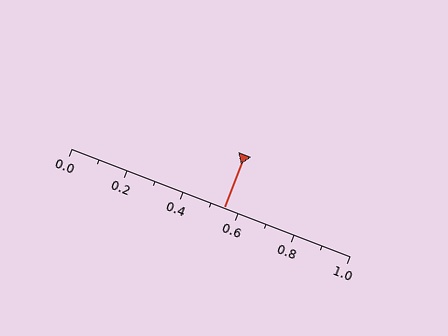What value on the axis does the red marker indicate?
The marker indicates approximately 0.55.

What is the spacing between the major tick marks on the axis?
The major ticks are spaced 0.2 apart.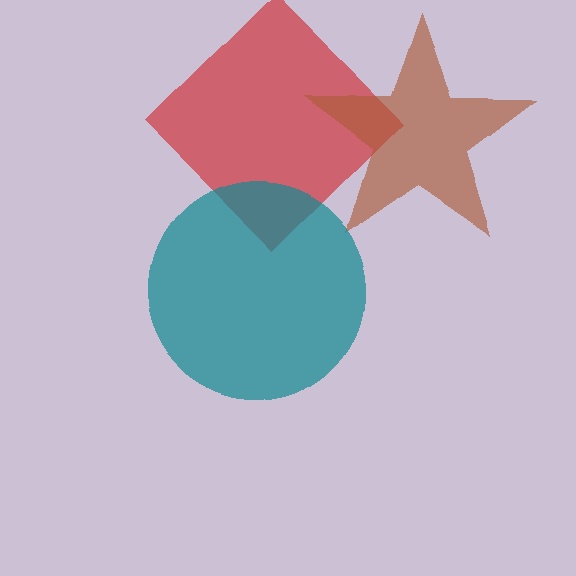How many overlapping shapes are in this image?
There are 3 overlapping shapes in the image.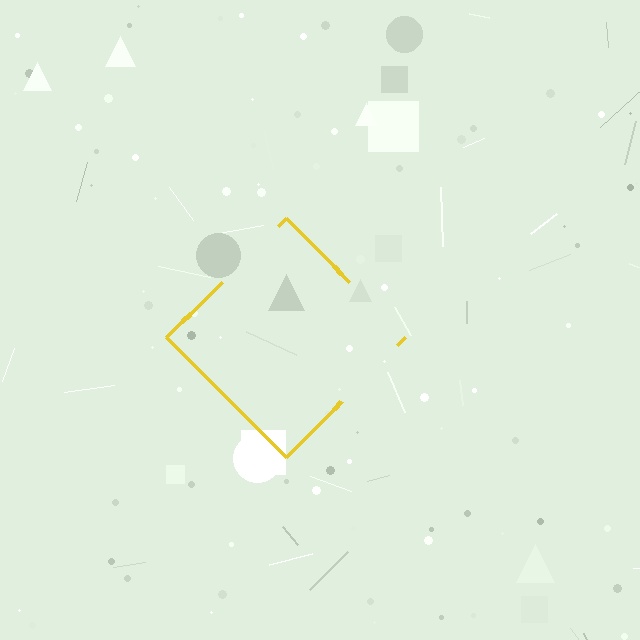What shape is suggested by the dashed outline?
The dashed outline suggests a diamond.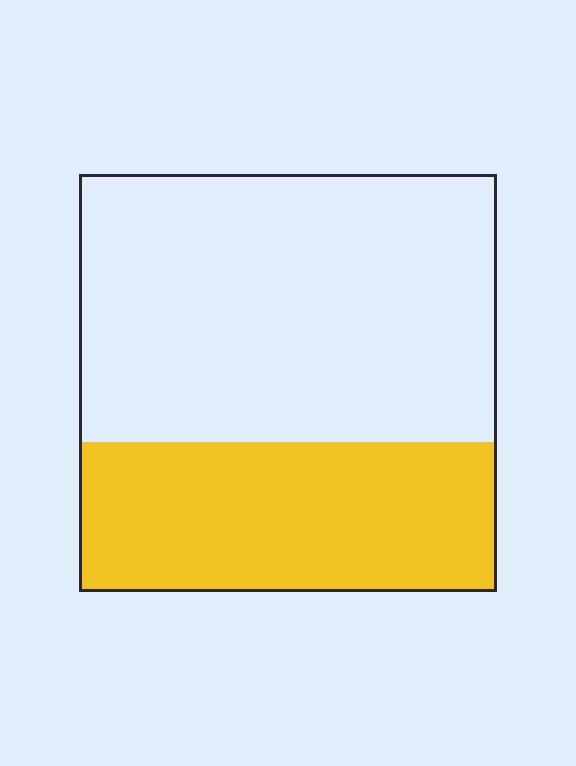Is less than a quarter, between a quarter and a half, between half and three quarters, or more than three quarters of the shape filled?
Between a quarter and a half.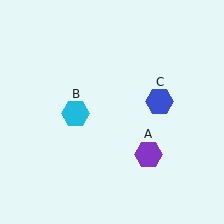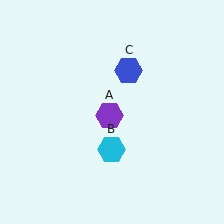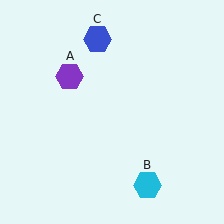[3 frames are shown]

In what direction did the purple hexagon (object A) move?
The purple hexagon (object A) moved up and to the left.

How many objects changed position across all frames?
3 objects changed position: purple hexagon (object A), cyan hexagon (object B), blue hexagon (object C).